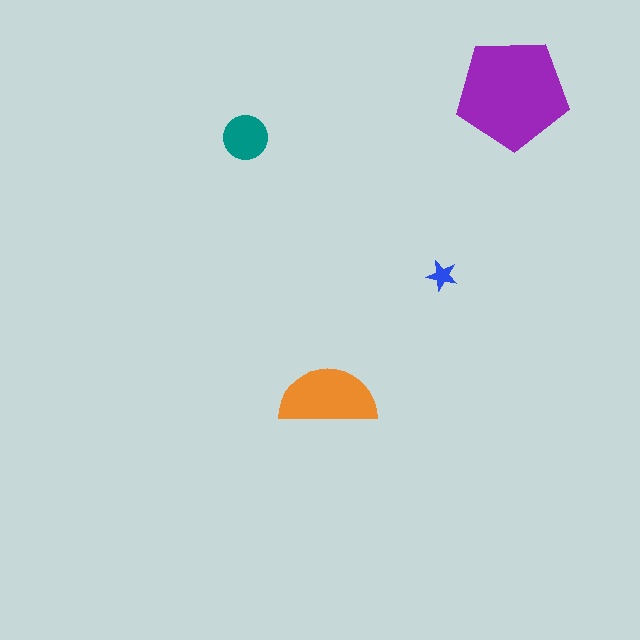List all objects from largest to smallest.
The purple pentagon, the orange semicircle, the teal circle, the blue star.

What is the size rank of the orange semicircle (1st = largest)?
2nd.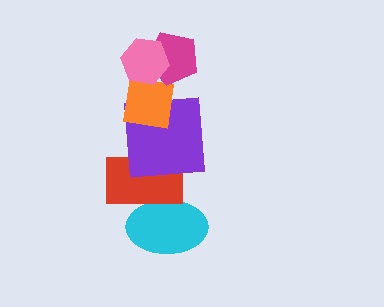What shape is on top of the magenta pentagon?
The pink hexagon is on top of the magenta pentagon.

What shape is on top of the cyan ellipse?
The red rectangle is on top of the cyan ellipse.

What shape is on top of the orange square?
The magenta pentagon is on top of the orange square.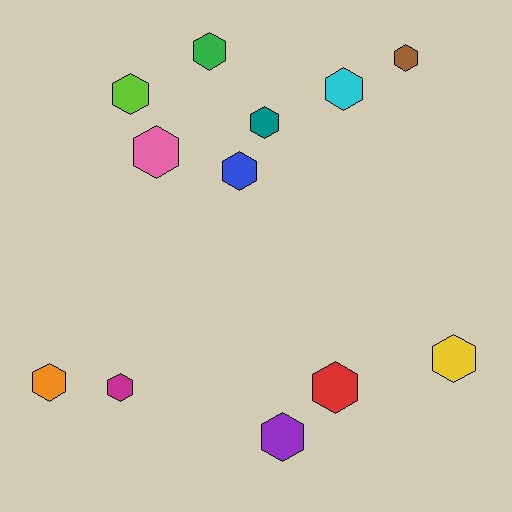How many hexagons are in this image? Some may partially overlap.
There are 12 hexagons.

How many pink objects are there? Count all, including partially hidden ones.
There is 1 pink object.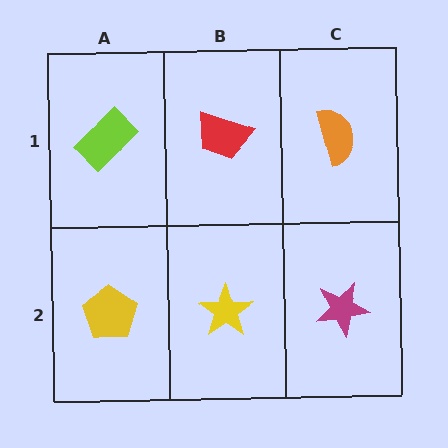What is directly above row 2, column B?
A red trapezoid.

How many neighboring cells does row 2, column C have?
2.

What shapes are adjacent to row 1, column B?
A yellow star (row 2, column B), a lime rectangle (row 1, column A), an orange semicircle (row 1, column C).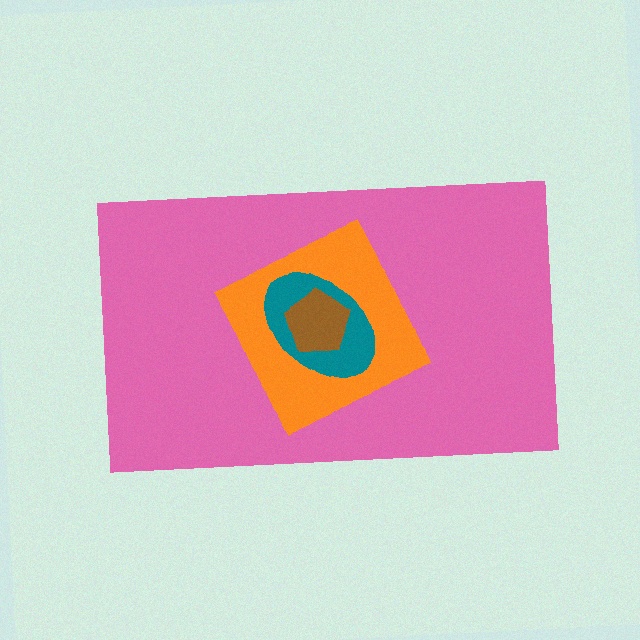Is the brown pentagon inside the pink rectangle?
Yes.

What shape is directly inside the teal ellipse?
The brown pentagon.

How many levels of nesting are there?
4.